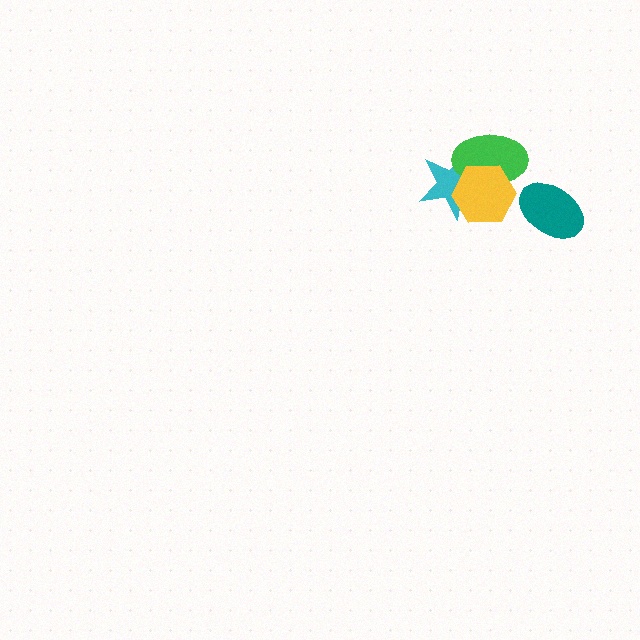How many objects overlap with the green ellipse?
2 objects overlap with the green ellipse.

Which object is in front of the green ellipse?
The yellow hexagon is in front of the green ellipse.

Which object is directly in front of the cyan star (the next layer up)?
The green ellipse is directly in front of the cyan star.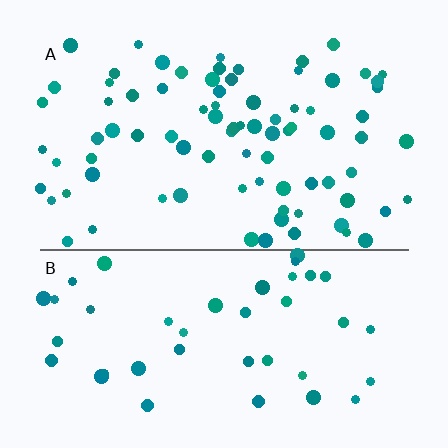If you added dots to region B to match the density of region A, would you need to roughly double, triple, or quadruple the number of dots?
Approximately double.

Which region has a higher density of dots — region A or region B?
A (the top).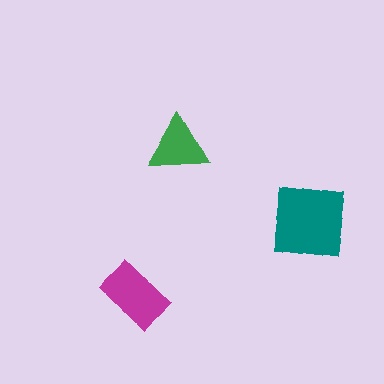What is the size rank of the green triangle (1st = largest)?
3rd.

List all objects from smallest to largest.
The green triangle, the magenta rectangle, the teal square.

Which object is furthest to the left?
The magenta rectangle is leftmost.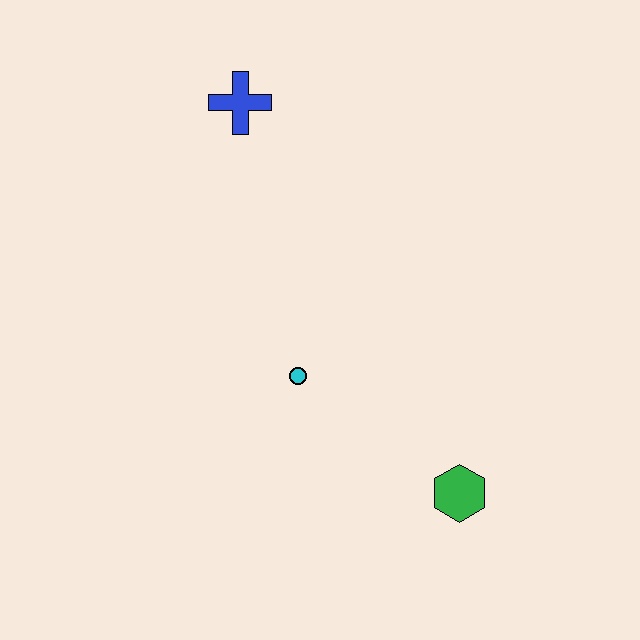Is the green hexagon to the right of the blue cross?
Yes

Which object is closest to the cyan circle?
The green hexagon is closest to the cyan circle.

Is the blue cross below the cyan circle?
No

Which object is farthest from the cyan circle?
The blue cross is farthest from the cyan circle.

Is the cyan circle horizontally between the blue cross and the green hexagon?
Yes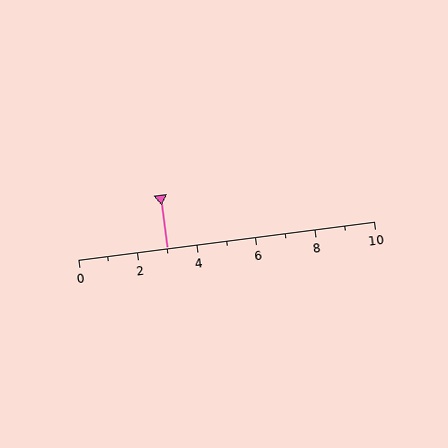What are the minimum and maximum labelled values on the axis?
The axis runs from 0 to 10.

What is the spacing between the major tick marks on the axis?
The major ticks are spaced 2 apart.